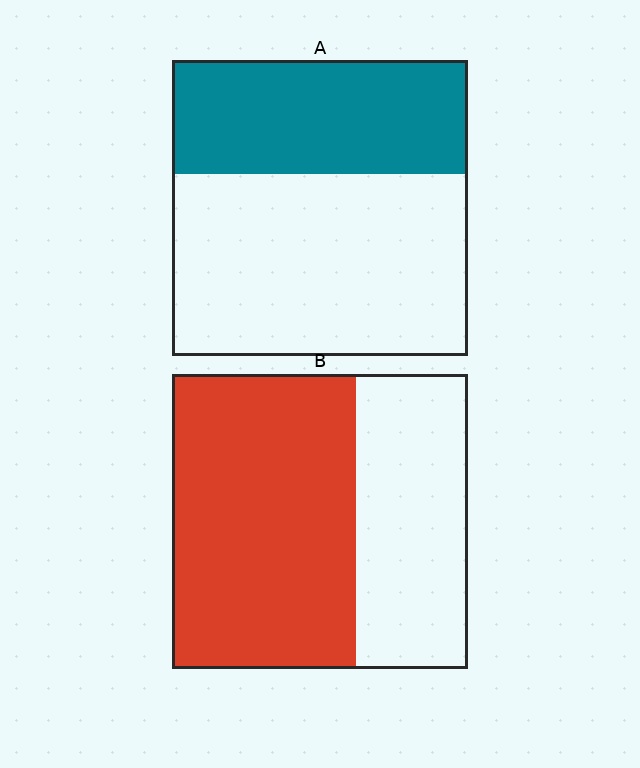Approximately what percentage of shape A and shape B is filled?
A is approximately 40% and B is approximately 60%.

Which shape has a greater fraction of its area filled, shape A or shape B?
Shape B.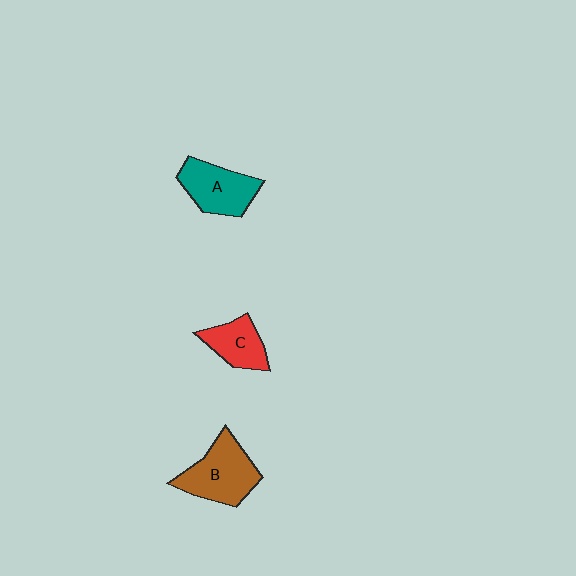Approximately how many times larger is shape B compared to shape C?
Approximately 1.5 times.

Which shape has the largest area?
Shape B (brown).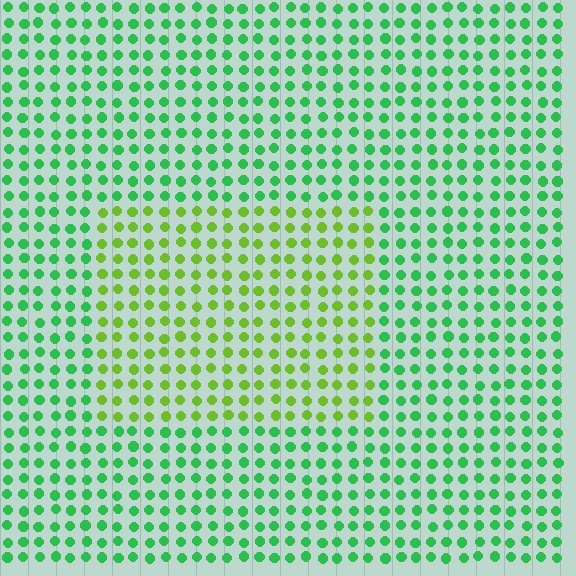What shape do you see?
I see a rectangle.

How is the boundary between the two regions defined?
The boundary is defined purely by a slight shift in hue (about 41 degrees). Spacing, size, and orientation are identical on both sides.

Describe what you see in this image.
The image is filled with small green elements in a uniform arrangement. A rectangle-shaped region is visible where the elements are tinted to a slightly different hue, forming a subtle color boundary.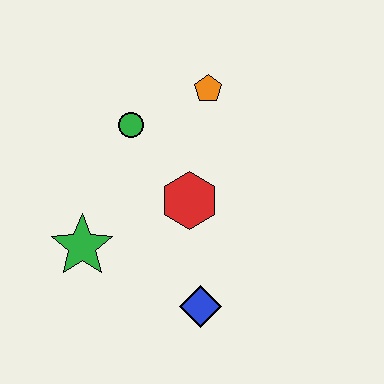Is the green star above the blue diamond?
Yes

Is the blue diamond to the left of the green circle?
No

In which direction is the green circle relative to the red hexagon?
The green circle is above the red hexagon.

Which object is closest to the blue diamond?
The red hexagon is closest to the blue diamond.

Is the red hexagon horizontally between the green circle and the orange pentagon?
Yes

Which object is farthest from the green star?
The orange pentagon is farthest from the green star.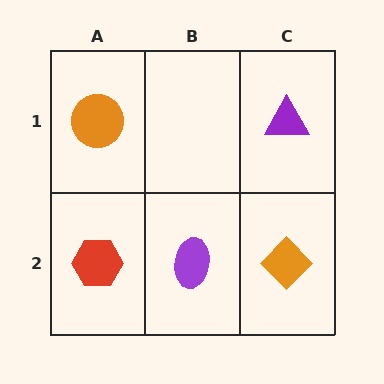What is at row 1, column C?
A purple triangle.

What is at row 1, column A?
An orange circle.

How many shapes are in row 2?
3 shapes.